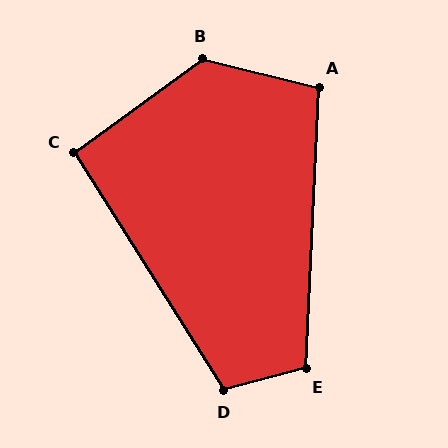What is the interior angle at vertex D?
Approximately 107 degrees (obtuse).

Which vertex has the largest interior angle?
B, at approximately 130 degrees.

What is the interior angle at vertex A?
Approximately 101 degrees (obtuse).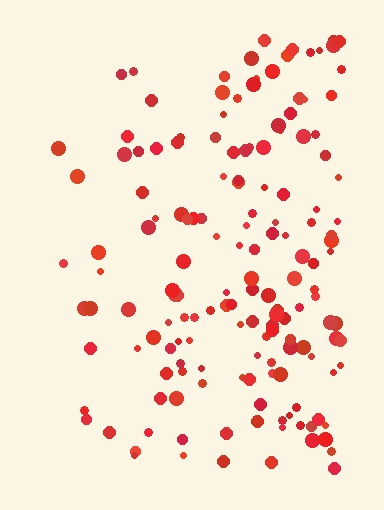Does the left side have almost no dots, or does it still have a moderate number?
Still a moderate number, just noticeably fewer than the right.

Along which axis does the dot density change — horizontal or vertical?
Horizontal.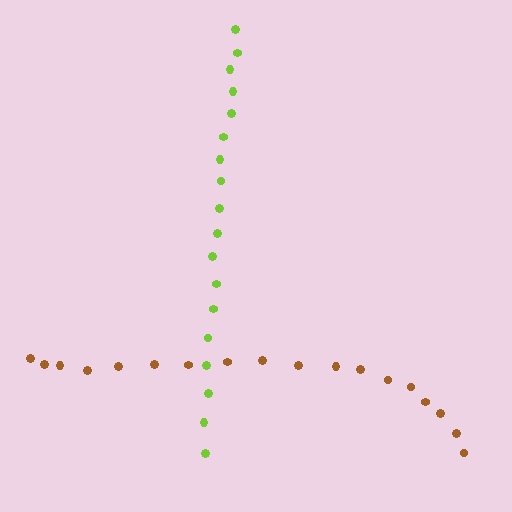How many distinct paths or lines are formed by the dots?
There are 2 distinct paths.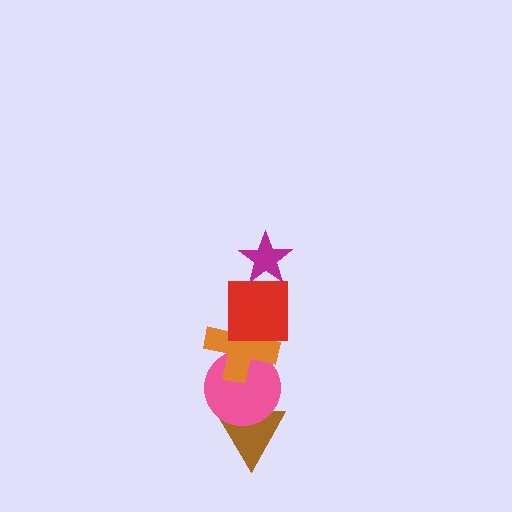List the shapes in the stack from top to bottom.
From top to bottom: the magenta star, the red square, the orange cross, the pink circle, the brown triangle.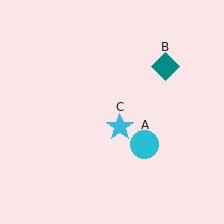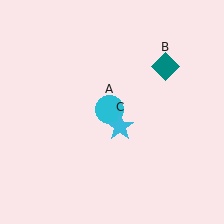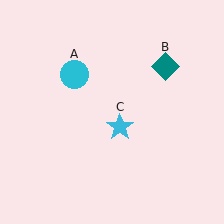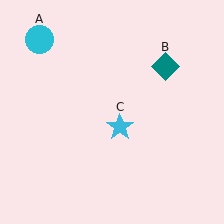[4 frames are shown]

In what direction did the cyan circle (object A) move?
The cyan circle (object A) moved up and to the left.